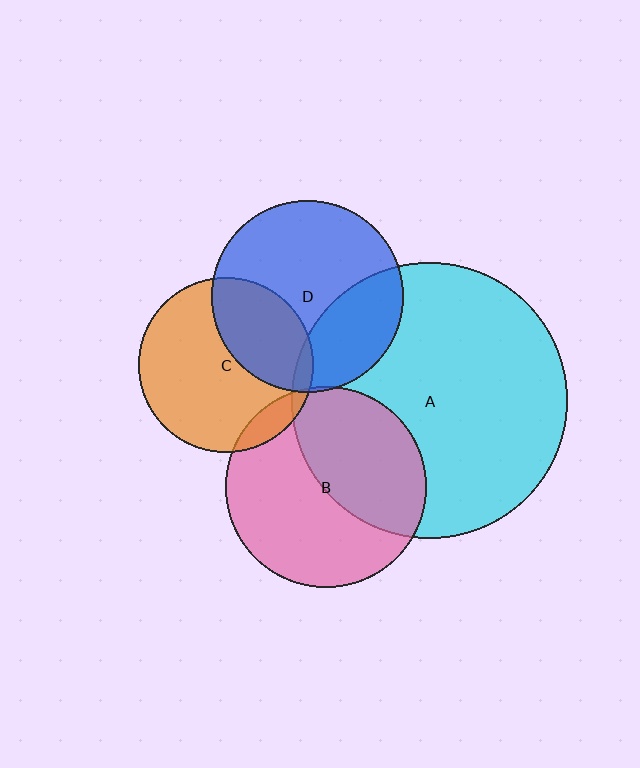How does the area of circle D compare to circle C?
Approximately 1.2 times.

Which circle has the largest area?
Circle A (cyan).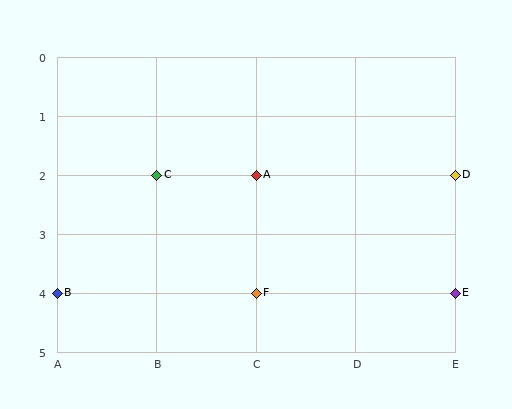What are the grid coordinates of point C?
Point C is at grid coordinates (B, 2).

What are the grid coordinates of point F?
Point F is at grid coordinates (C, 4).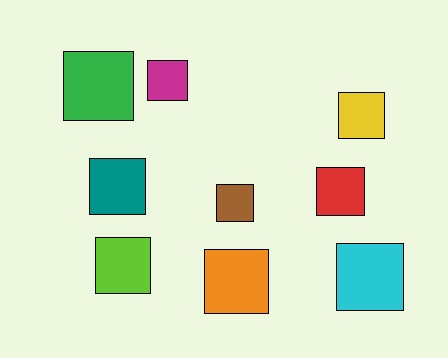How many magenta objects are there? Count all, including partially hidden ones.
There is 1 magenta object.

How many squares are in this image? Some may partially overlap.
There are 9 squares.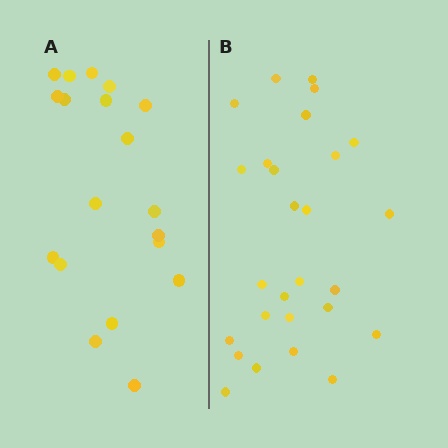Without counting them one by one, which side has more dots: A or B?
Region B (the right region) has more dots.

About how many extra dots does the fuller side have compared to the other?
Region B has roughly 8 or so more dots than region A.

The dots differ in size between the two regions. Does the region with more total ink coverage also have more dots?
No. Region A has more total ink coverage because its dots are larger, but region B actually contains more individual dots. Total area can be misleading — the number of items is what matters here.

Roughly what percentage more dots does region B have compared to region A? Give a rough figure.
About 40% more.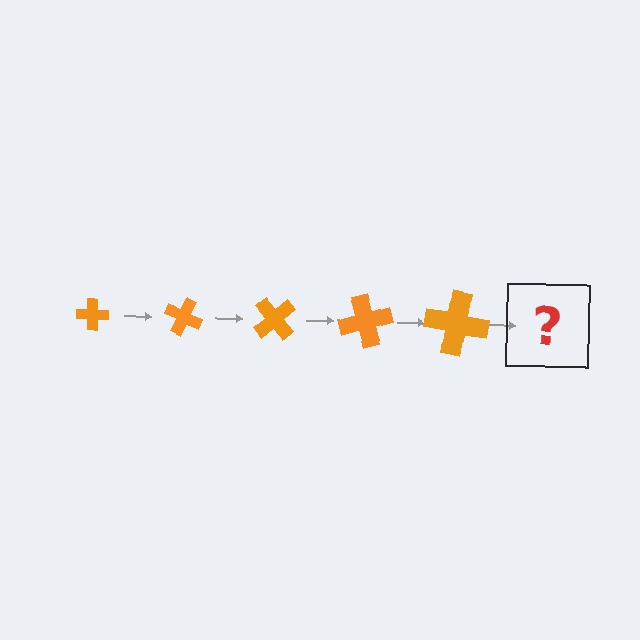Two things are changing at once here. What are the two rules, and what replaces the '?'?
The two rules are that the cross grows larger each step and it rotates 25 degrees each step. The '?' should be a cross, larger than the previous one and rotated 125 degrees from the start.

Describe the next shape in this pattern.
It should be a cross, larger than the previous one and rotated 125 degrees from the start.